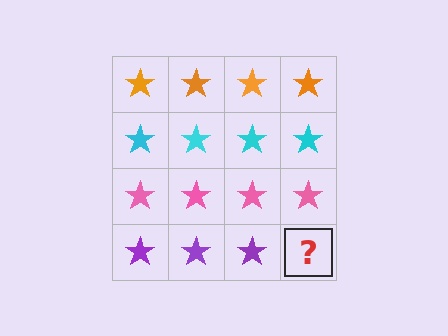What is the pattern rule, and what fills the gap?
The rule is that each row has a consistent color. The gap should be filled with a purple star.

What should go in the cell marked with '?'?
The missing cell should contain a purple star.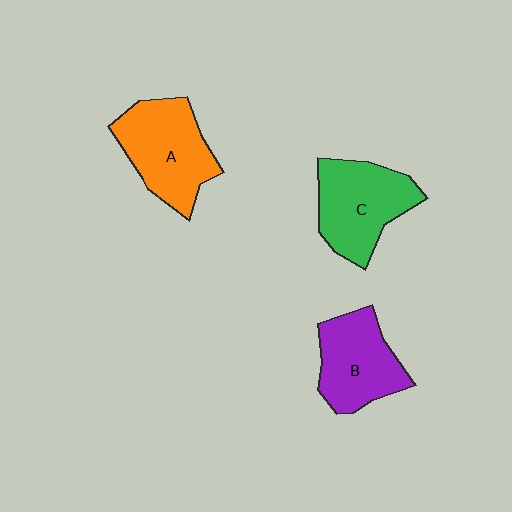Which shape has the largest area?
Shape A (orange).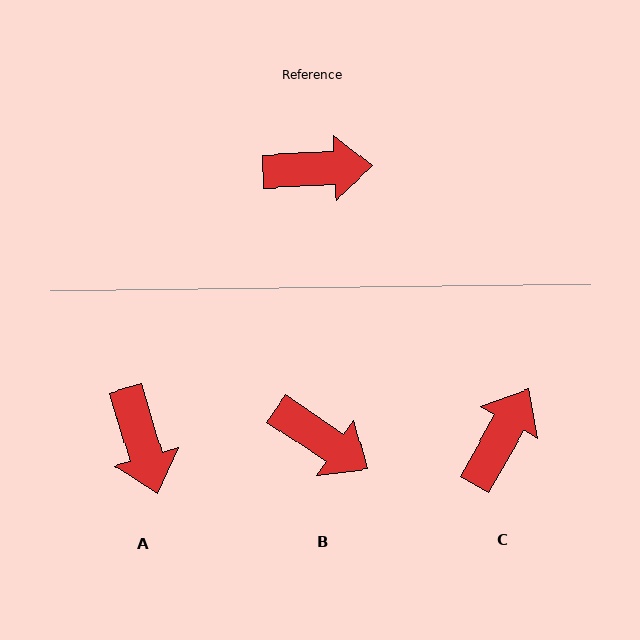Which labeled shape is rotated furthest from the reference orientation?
A, about 76 degrees away.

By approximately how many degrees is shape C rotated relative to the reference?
Approximately 57 degrees counter-clockwise.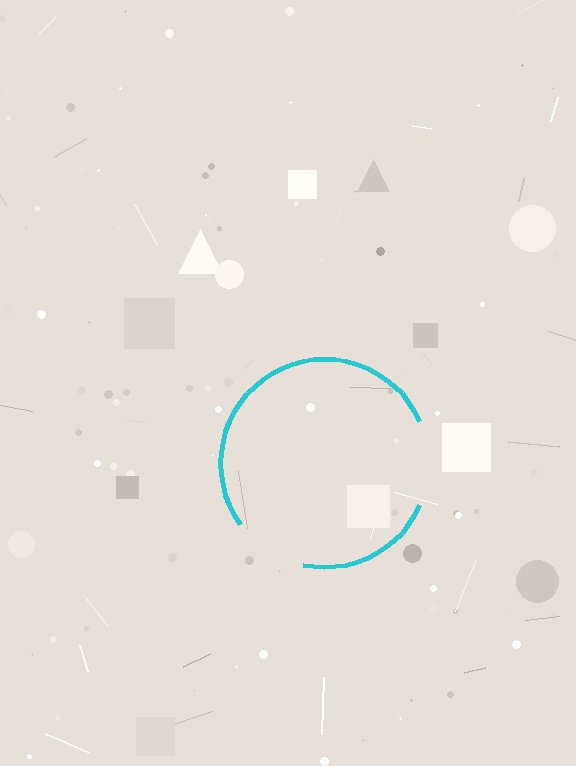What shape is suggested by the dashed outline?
The dashed outline suggests a circle.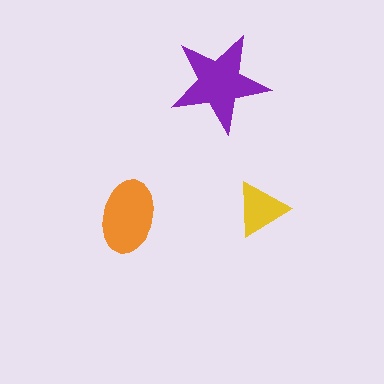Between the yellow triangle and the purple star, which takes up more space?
The purple star.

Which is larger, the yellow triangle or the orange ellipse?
The orange ellipse.